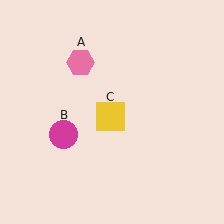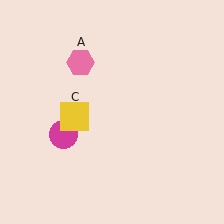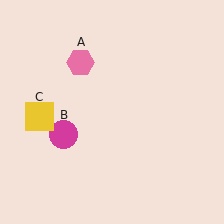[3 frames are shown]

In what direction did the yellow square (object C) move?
The yellow square (object C) moved left.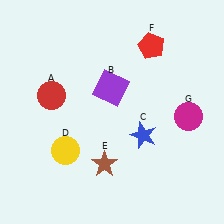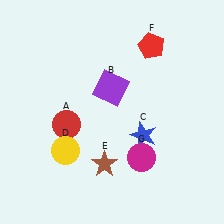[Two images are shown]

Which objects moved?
The objects that moved are: the red circle (A), the magenta circle (G).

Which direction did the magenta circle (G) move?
The magenta circle (G) moved left.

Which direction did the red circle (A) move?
The red circle (A) moved down.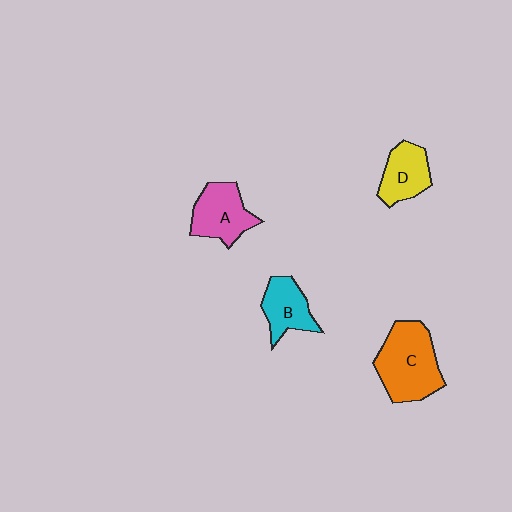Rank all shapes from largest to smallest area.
From largest to smallest: C (orange), A (pink), D (yellow), B (cyan).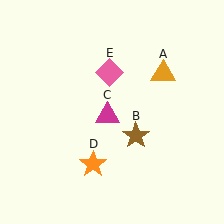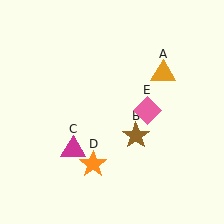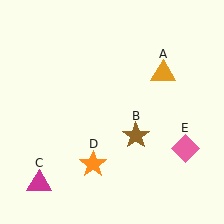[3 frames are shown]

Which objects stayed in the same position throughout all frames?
Orange triangle (object A) and brown star (object B) and orange star (object D) remained stationary.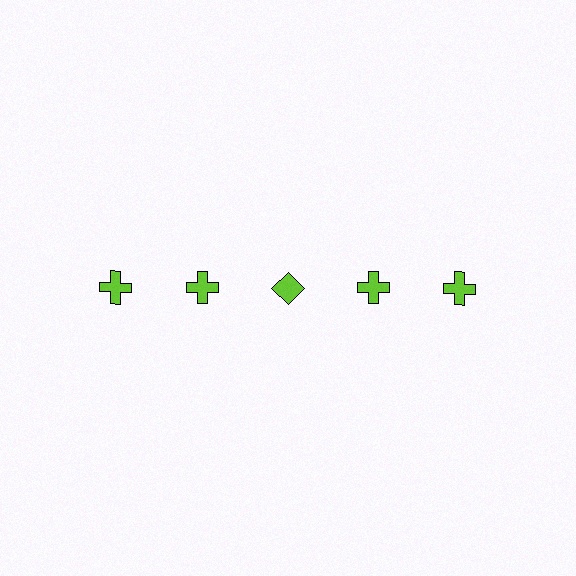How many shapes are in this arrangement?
There are 5 shapes arranged in a grid pattern.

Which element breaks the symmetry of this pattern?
The lime diamond in the top row, center column breaks the symmetry. All other shapes are lime crosses.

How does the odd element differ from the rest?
It has a different shape: diamond instead of cross.